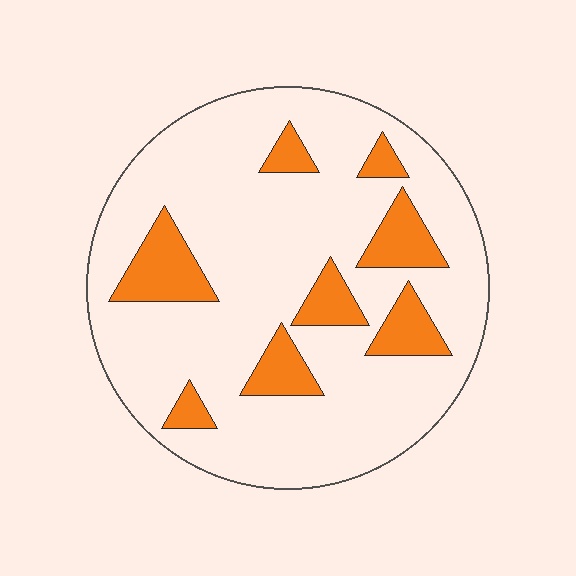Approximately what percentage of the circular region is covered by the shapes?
Approximately 20%.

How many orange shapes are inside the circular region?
8.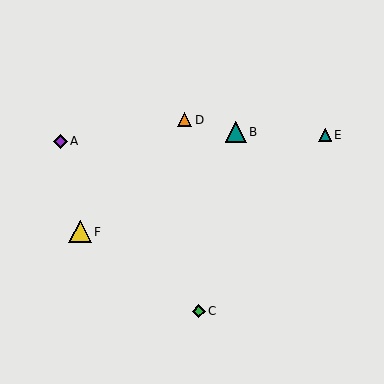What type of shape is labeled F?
Shape F is a yellow triangle.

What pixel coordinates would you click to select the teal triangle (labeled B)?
Click at (236, 132) to select the teal triangle B.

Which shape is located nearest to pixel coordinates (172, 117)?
The orange triangle (labeled D) at (185, 120) is nearest to that location.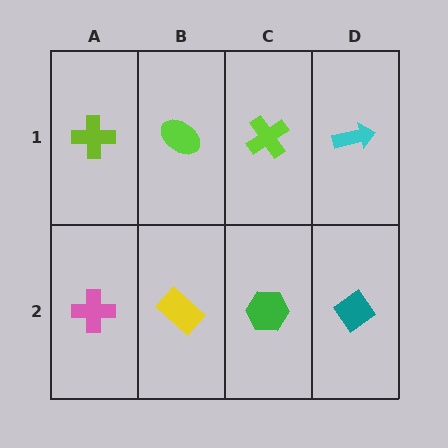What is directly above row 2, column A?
A lime cross.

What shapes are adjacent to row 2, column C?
A lime cross (row 1, column C), a yellow rectangle (row 2, column B), a teal diamond (row 2, column D).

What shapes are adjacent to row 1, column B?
A yellow rectangle (row 2, column B), a lime cross (row 1, column A), a lime cross (row 1, column C).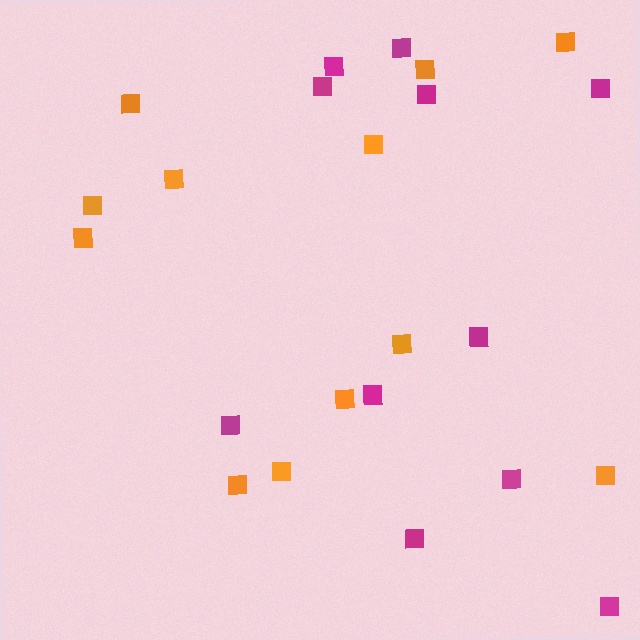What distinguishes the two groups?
There are 2 groups: one group of magenta squares (11) and one group of orange squares (12).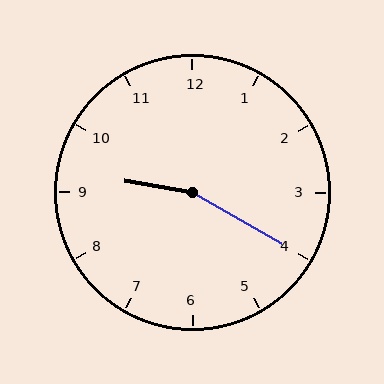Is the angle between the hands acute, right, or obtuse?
It is obtuse.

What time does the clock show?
9:20.